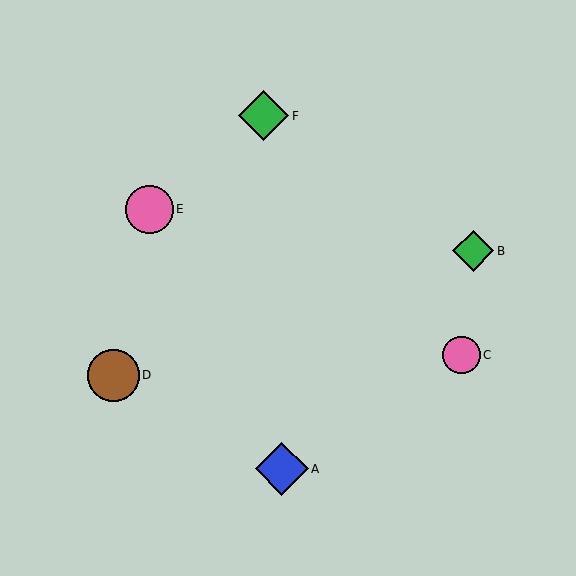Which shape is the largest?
The blue diamond (labeled A) is the largest.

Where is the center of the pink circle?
The center of the pink circle is at (149, 209).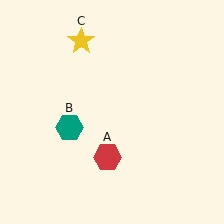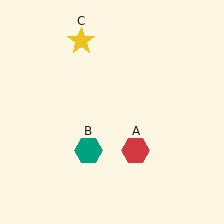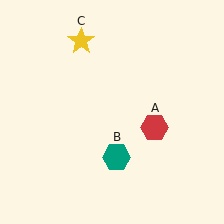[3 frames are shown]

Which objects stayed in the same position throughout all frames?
Yellow star (object C) remained stationary.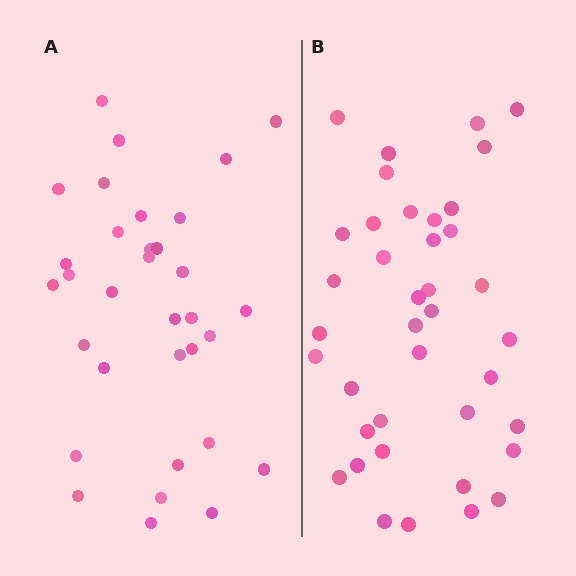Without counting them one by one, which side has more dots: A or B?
Region B (the right region) has more dots.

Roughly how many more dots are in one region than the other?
Region B has about 6 more dots than region A.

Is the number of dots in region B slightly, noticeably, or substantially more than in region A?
Region B has only slightly more — the two regions are fairly close. The ratio is roughly 1.2 to 1.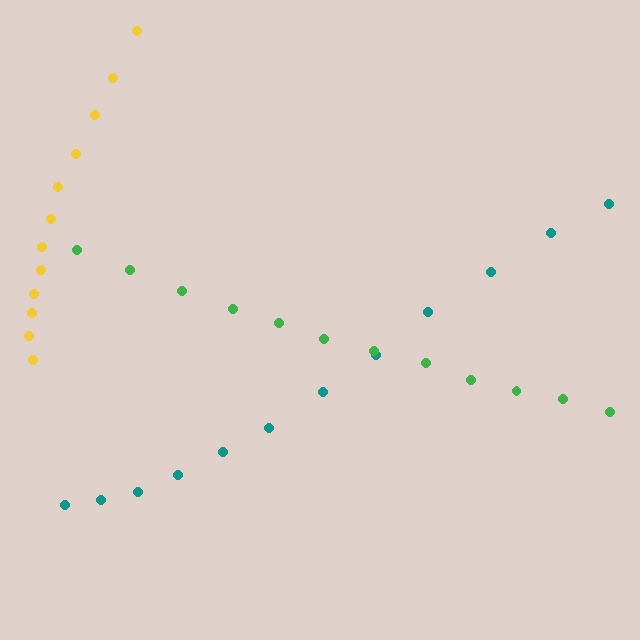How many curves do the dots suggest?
There are 3 distinct paths.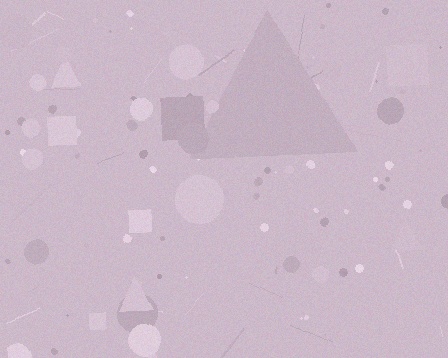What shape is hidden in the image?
A triangle is hidden in the image.